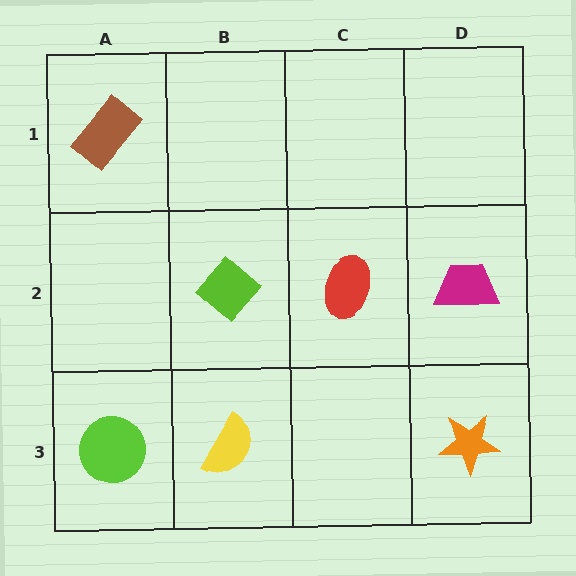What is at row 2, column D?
A magenta trapezoid.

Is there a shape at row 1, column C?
No, that cell is empty.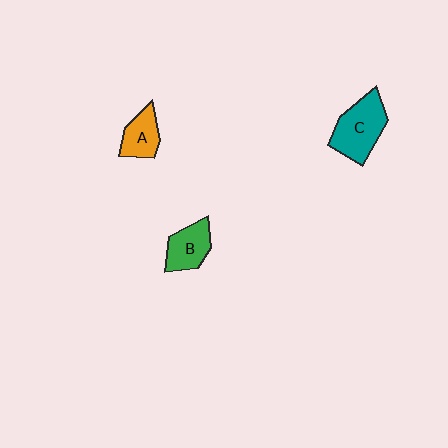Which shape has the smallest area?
Shape A (orange).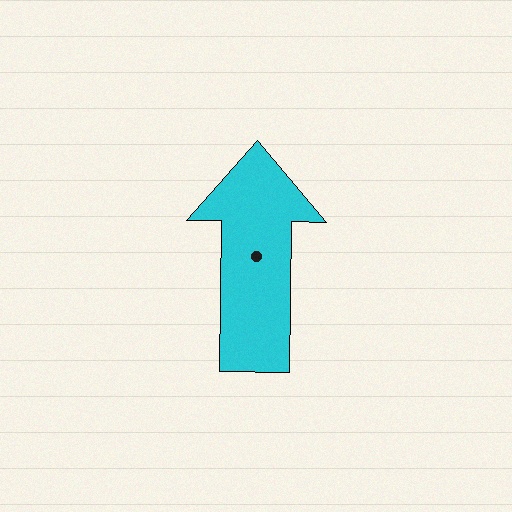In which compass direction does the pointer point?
North.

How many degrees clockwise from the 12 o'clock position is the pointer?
Approximately 1 degrees.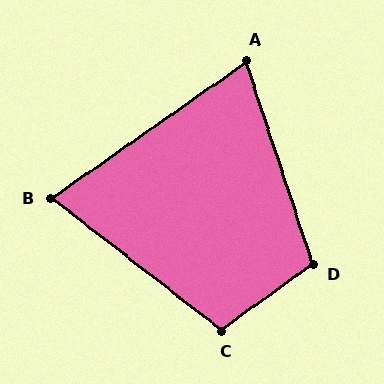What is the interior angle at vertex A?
Approximately 74 degrees (acute).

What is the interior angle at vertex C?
Approximately 106 degrees (obtuse).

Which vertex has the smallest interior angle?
B, at approximately 73 degrees.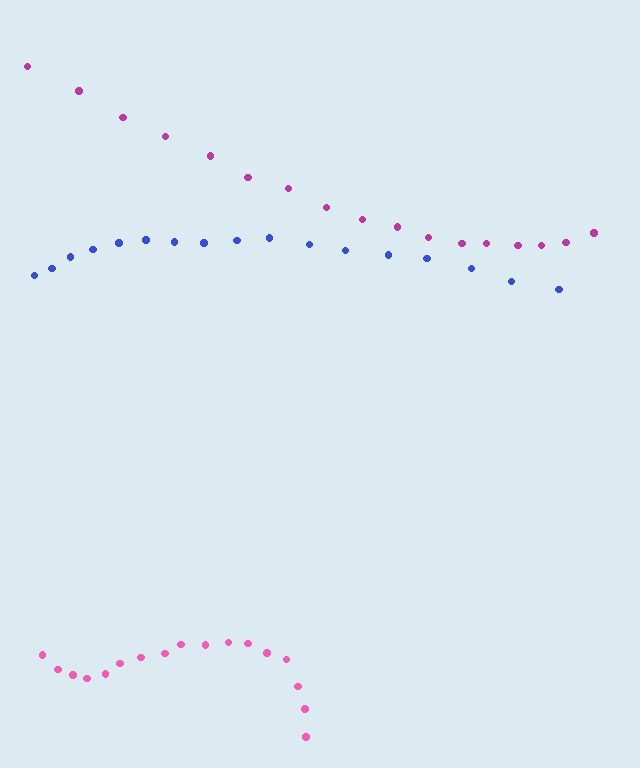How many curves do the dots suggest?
There are 3 distinct paths.